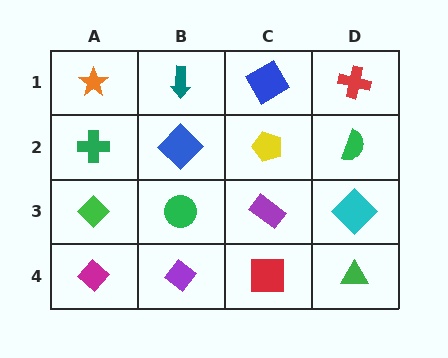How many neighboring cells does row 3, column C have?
4.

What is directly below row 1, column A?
A green cross.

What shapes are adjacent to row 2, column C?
A blue diamond (row 1, column C), a purple rectangle (row 3, column C), a blue diamond (row 2, column B), a green semicircle (row 2, column D).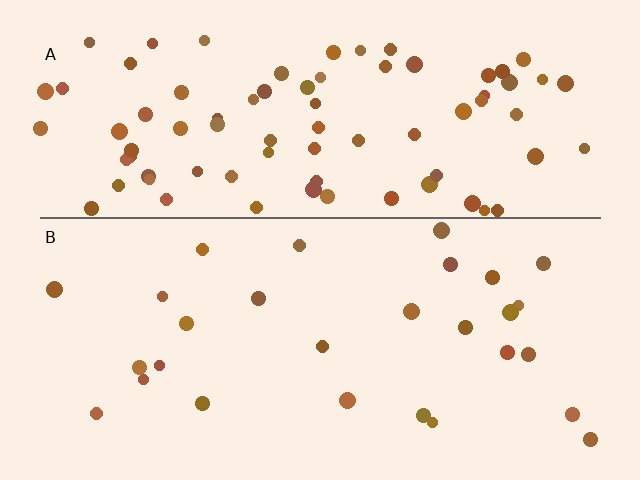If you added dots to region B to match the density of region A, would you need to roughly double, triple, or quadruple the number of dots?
Approximately triple.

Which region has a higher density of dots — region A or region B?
A (the top).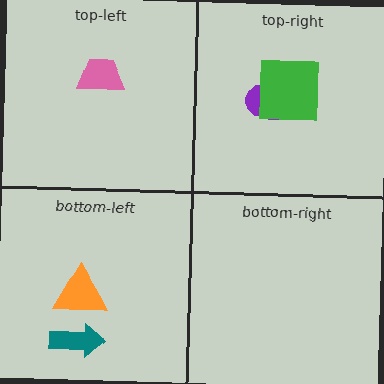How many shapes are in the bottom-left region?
2.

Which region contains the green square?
The top-right region.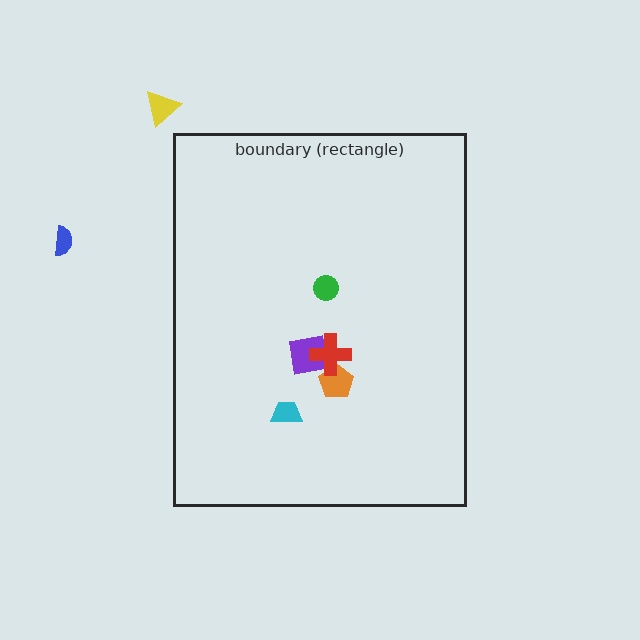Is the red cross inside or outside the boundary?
Inside.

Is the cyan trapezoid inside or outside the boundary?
Inside.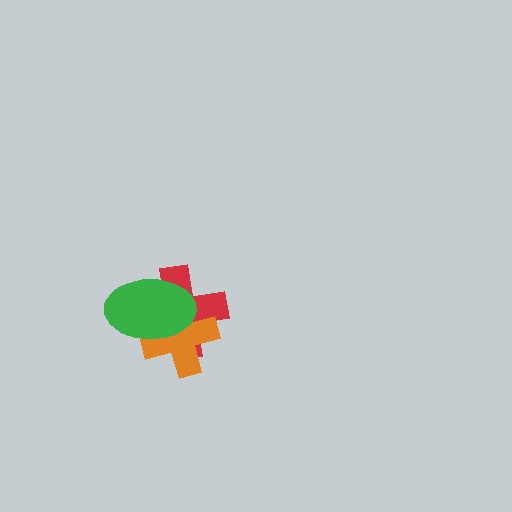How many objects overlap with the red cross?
2 objects overlap with the red cross.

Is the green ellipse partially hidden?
No, no other shape covers it.